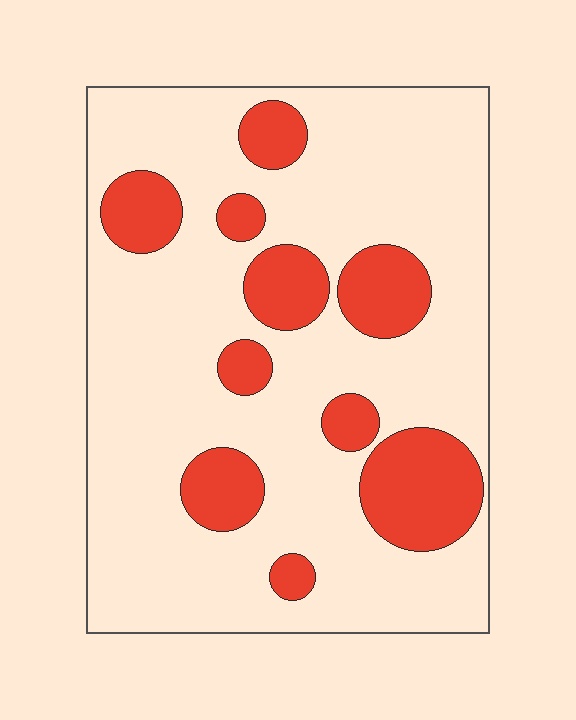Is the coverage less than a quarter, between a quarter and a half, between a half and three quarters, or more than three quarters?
Less than a quarter.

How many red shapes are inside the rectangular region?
10.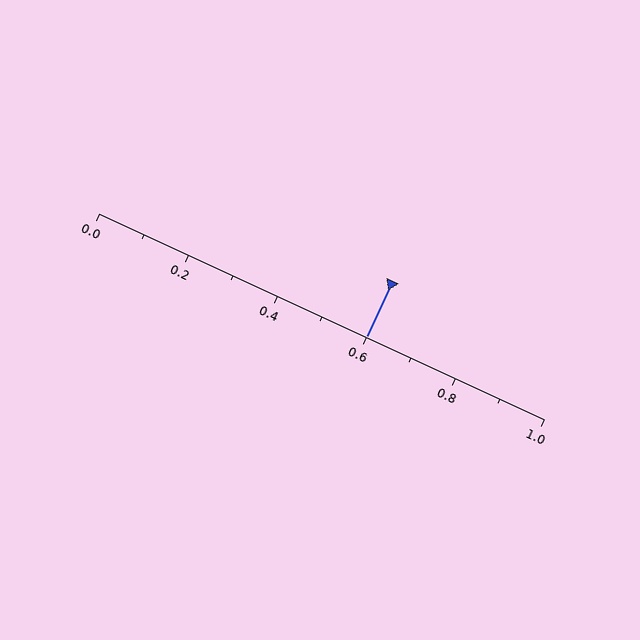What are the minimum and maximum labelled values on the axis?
The axis runs from 0.0 to 1.0.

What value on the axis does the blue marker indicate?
The marker indicates approximately 0.6.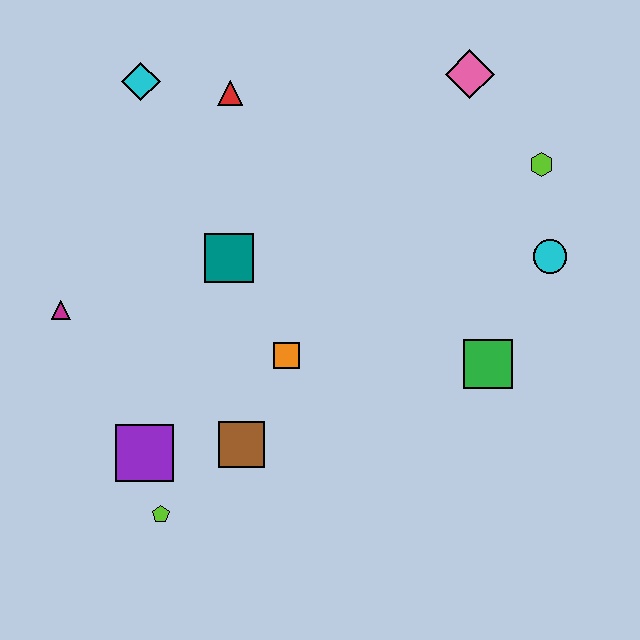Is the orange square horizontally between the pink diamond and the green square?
No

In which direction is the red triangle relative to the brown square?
The red triangle is above the brown square.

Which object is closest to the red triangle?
The cyan diamond is closest to the red triangle.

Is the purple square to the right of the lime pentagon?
No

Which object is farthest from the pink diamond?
The lime pentagon is farthest from the pink diamond.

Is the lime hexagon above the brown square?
Yes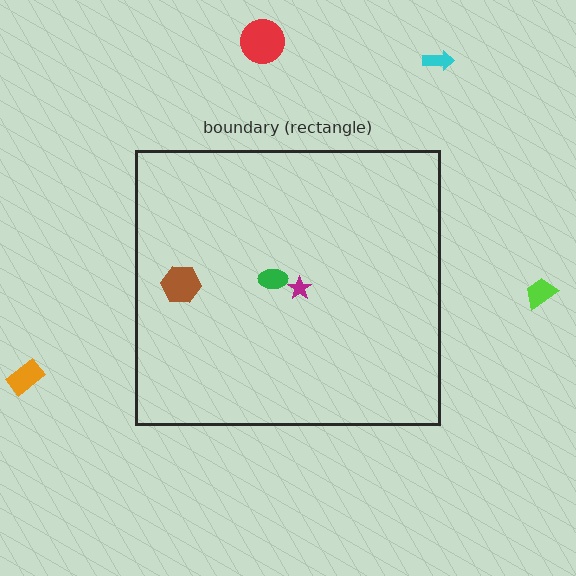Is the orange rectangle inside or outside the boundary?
Outside.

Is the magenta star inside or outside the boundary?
Inside.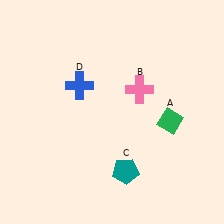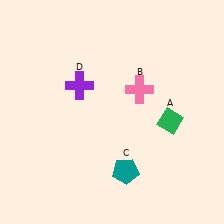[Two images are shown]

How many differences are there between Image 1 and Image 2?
There is 1 difference between the two images.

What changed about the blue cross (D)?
In Image 1, D is blue. In Image 2, it changed to purple.